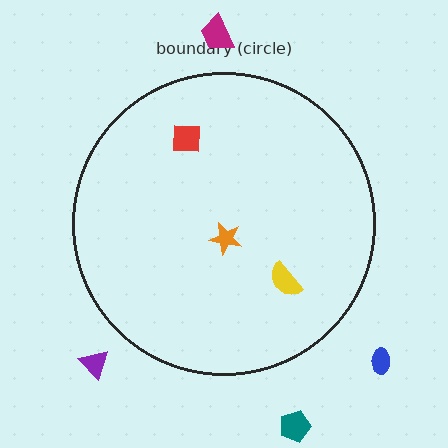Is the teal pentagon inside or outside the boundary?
Outside.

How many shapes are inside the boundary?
3 inside, 4 outside.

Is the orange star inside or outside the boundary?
Inside.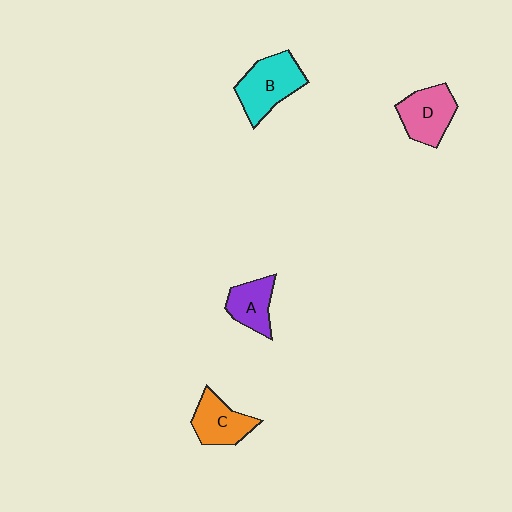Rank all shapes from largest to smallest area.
From largest to smallest: B (cyan), D (pink), C (orange), A (purple).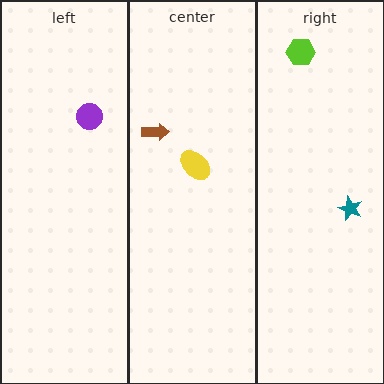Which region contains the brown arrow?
The center region.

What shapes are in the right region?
The teal star, the lime hexagon.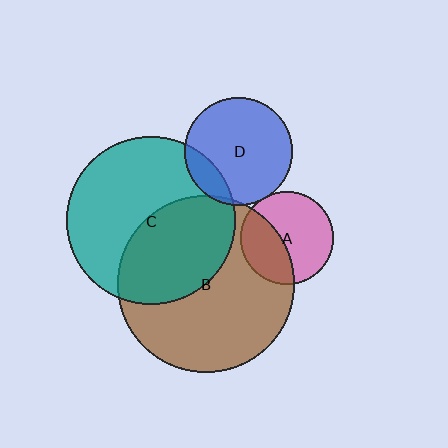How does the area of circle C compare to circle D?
Approximately 2.4 times.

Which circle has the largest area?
Circle B (brown).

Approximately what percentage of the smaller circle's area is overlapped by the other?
Approximately 15%.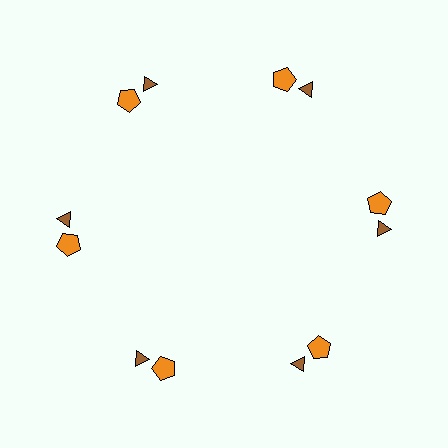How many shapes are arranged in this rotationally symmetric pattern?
There are 12 shapes, arranged in 6 groups of 2.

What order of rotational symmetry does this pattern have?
This pattern has 6-fold rotational symmetry.